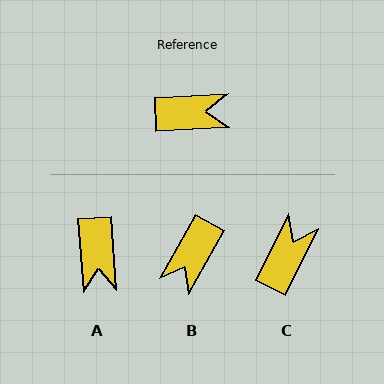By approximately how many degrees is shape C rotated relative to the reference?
Approximately 60 degrees counter-clockwise.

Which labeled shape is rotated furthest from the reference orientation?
B, about 122 degrees away.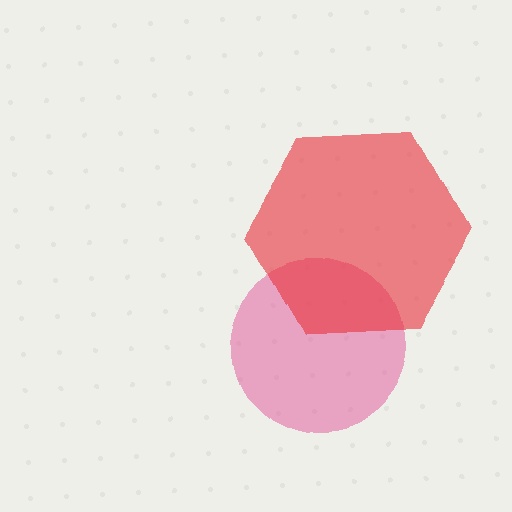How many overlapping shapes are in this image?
There are 2 overlapping shapes in the image.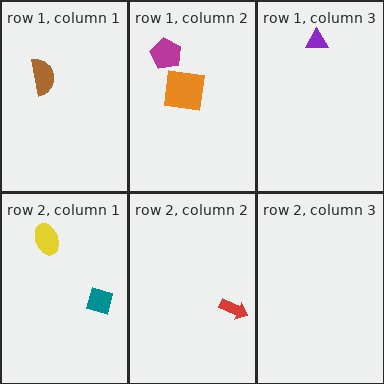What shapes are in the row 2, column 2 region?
The red arrow.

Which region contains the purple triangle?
The row 1, column 3 region.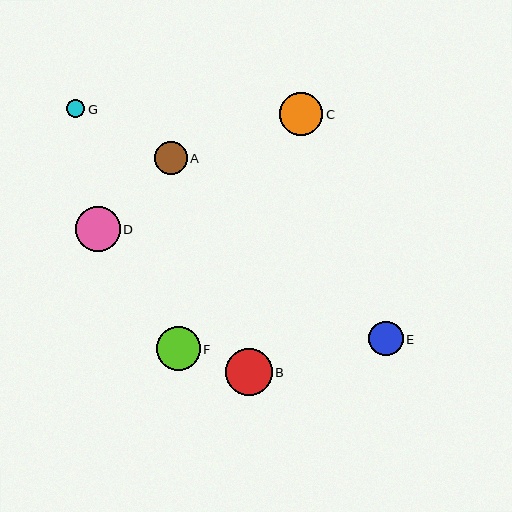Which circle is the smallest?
Circle G is the smallest with a size of approximately 18 pixels.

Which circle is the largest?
Circle B is the largest with a size of approximately 47 pixels.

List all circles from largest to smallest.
From largest to smallest: B, D, F, C, E, A, G.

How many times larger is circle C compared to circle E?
Circle C is approximately 1.2 times the size of circle E.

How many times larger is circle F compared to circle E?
Circle F is approximately 1.3 times the size of circle E.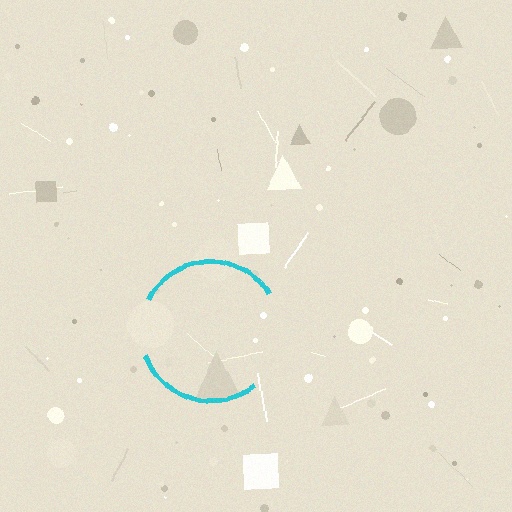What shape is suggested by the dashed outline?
The dashed outline suggests a circle.